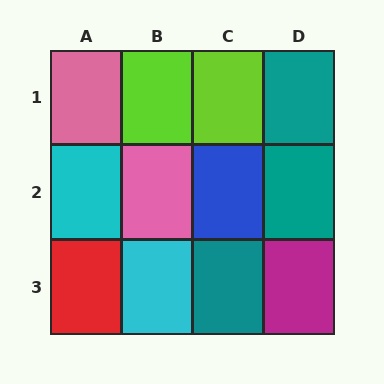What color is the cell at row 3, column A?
Red.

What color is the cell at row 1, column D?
Teal.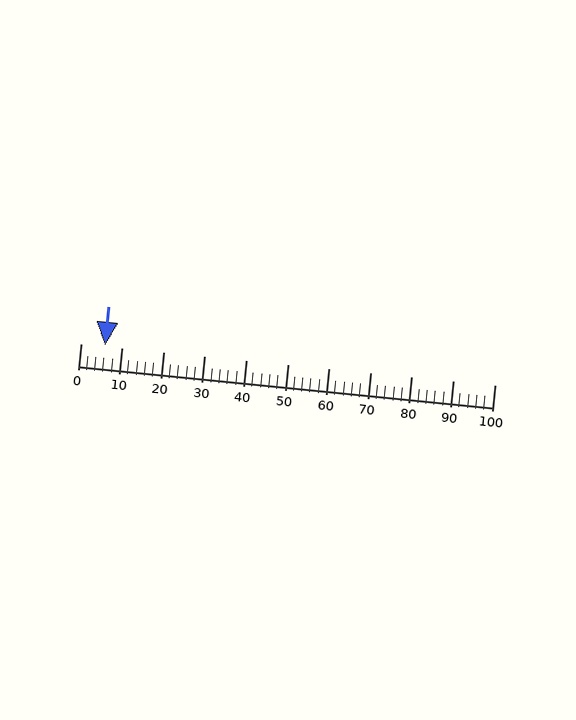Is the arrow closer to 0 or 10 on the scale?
The arrow is closer to 10.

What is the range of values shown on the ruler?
The ruler shows values from 0 to 100.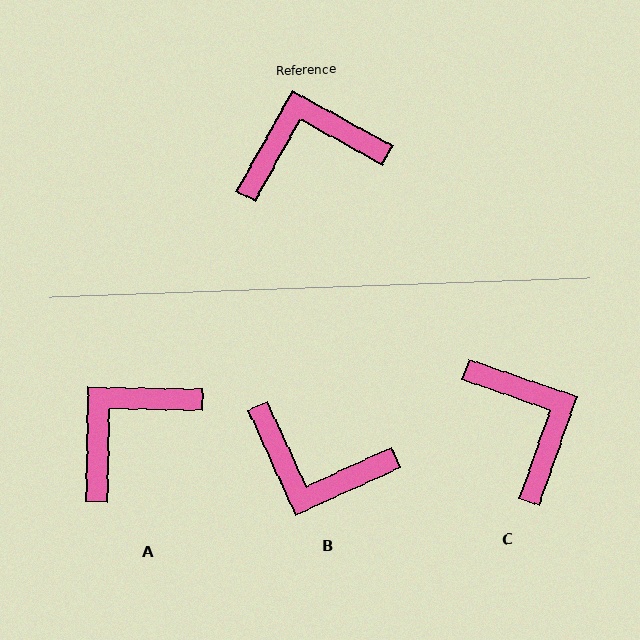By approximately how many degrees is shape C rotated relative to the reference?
Approximately 80 degrees clockwise.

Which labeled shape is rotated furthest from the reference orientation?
B, about 143 degrees away.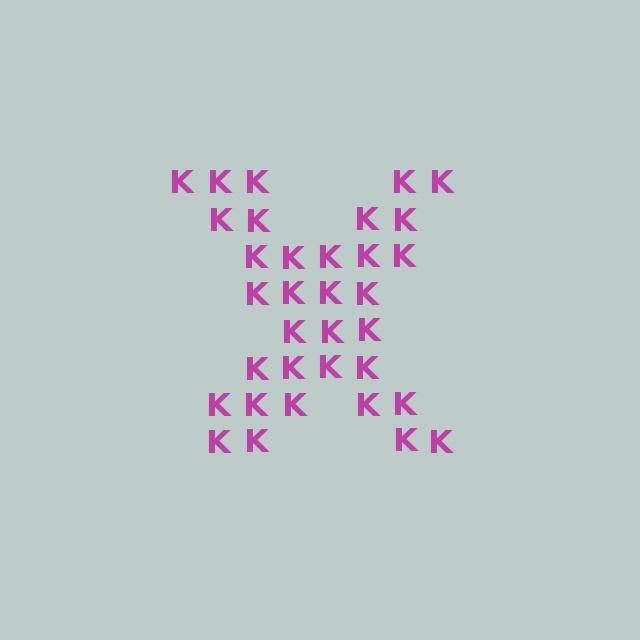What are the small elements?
The small elements are letter K's.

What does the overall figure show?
The overall figure shows the letter X.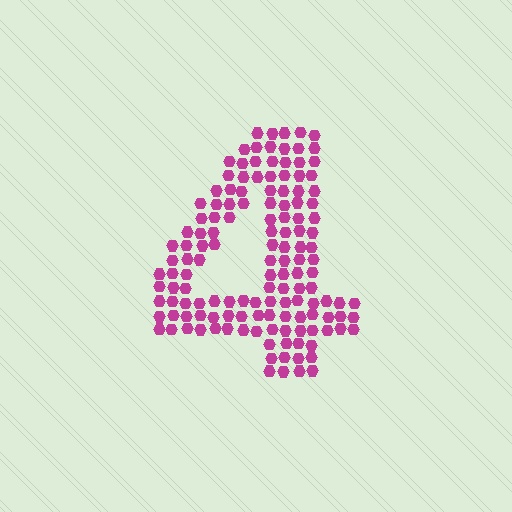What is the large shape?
The large shape is the digit 4.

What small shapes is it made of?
It is made of small hexagons.